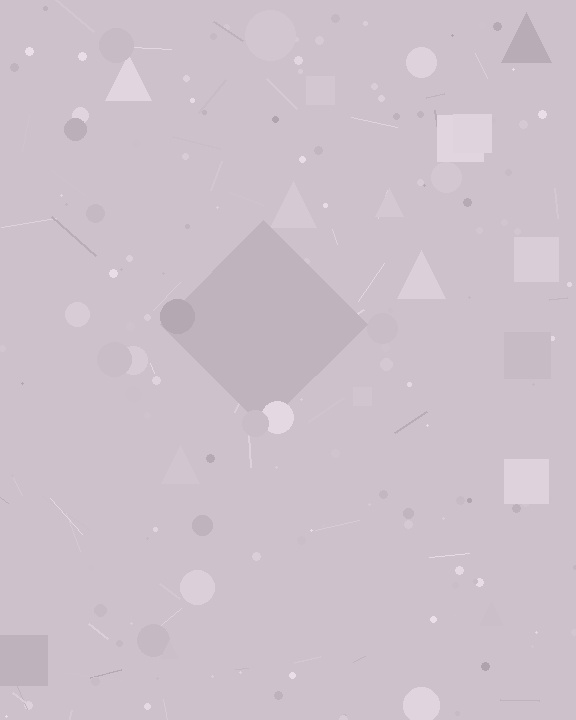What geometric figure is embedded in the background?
A diamond is embedded in the background.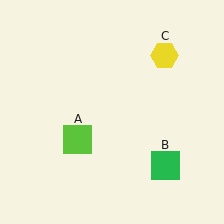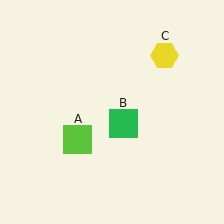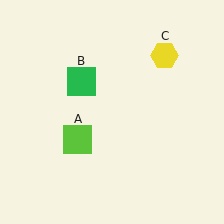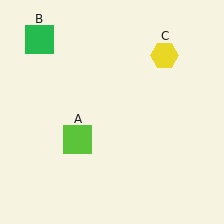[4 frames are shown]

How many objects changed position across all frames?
1 object changed position: green square (object B).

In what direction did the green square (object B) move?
The green square (object B) moved up and to the left.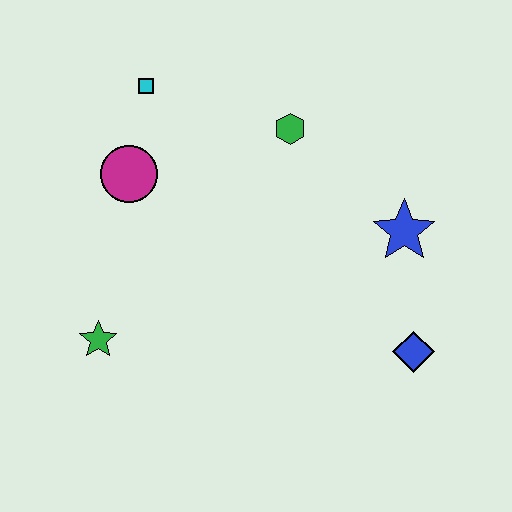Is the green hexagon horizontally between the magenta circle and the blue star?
Yes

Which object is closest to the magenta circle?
The cyan square is closest to the magenta circle.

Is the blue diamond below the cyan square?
Yes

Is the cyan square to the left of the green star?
No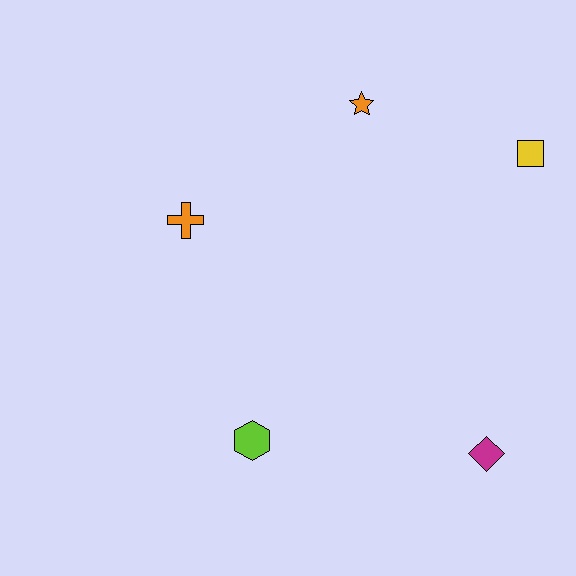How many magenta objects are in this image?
There is 1 magenta object.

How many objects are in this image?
There are 5 objects.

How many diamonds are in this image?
There is 1 diamond.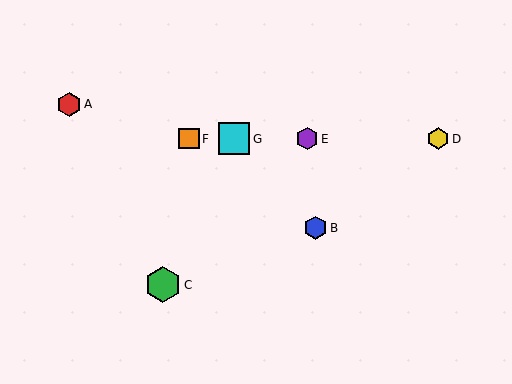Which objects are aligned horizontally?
Objects D, E, F, G are aligned horizontally.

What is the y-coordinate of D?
Object D is at y≈139.